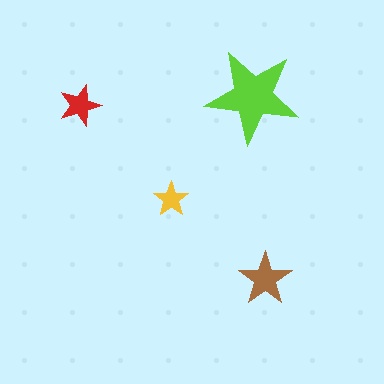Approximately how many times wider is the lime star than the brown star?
About 2 times wider.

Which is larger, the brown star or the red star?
The brown one.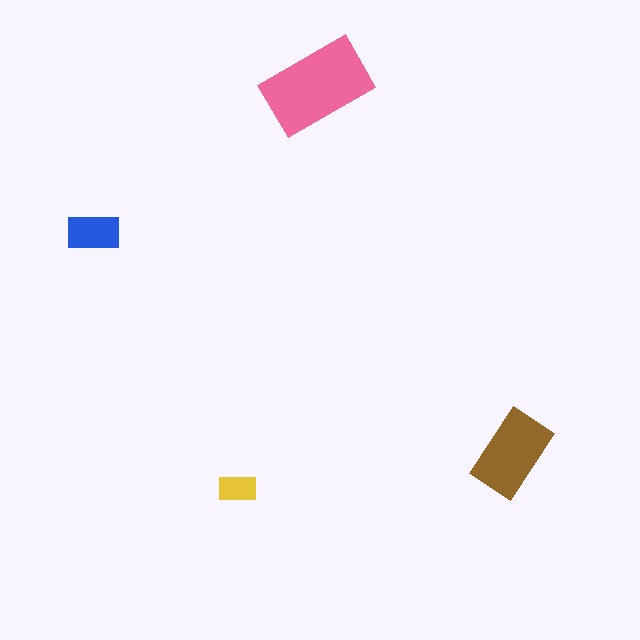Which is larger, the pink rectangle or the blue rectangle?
The pink one.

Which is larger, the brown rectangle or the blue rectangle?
The brown one.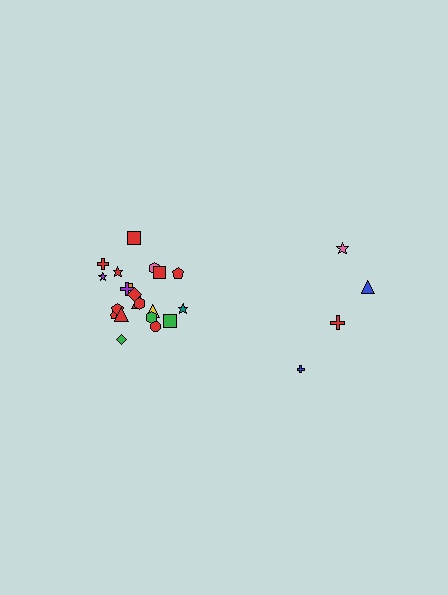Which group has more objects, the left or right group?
The left group.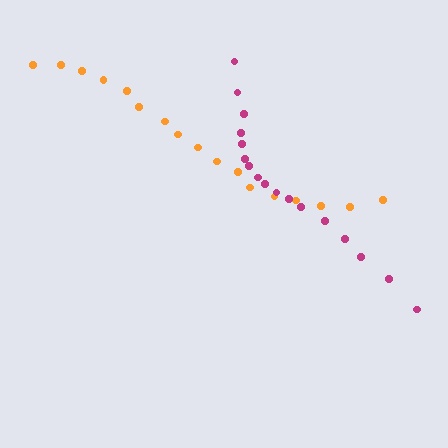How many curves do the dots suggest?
There are 2 distinct paths.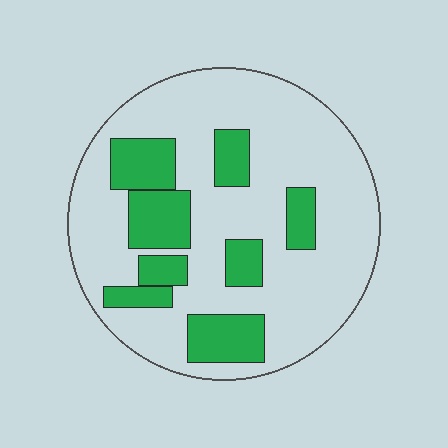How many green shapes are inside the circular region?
8.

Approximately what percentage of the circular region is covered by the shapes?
Approximately 25%.